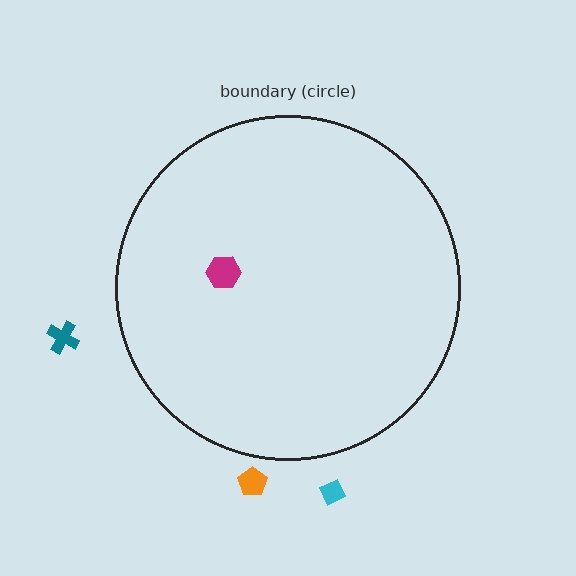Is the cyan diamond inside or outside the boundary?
Outside.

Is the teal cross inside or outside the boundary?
Outside.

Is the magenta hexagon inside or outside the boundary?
Inside.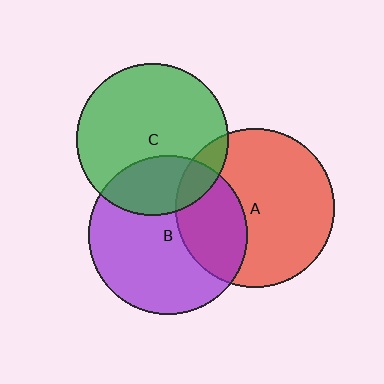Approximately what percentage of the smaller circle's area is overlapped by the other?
Approximately 25%.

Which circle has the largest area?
Circle A (red).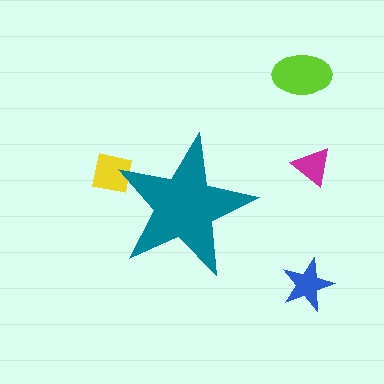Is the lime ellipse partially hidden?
No, the lime ellipse is fully visible.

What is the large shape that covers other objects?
A teal star.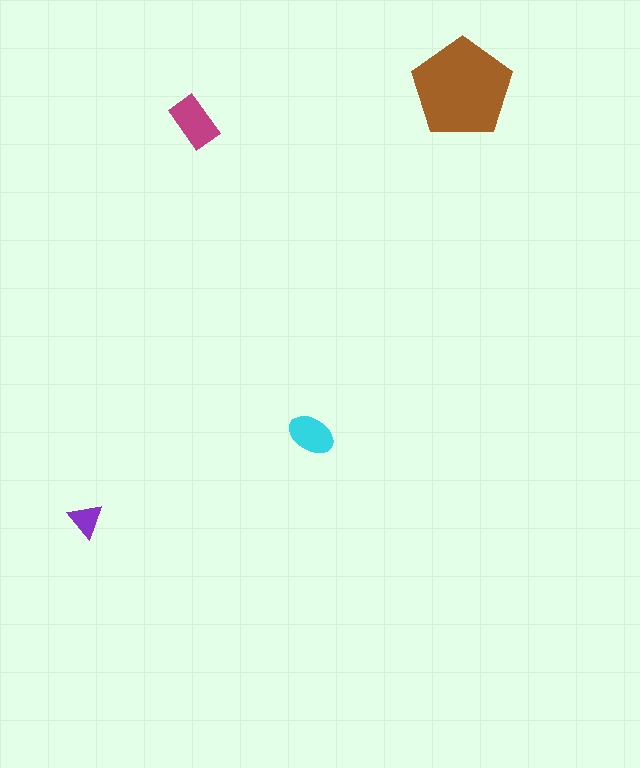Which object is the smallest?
The purple triangle.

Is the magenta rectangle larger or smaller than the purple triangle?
Larger.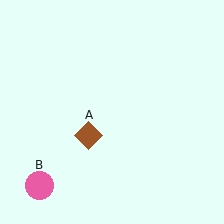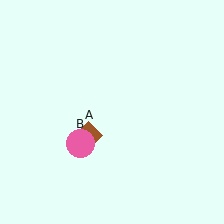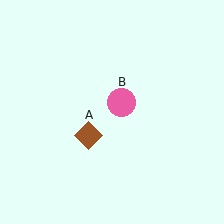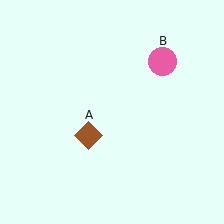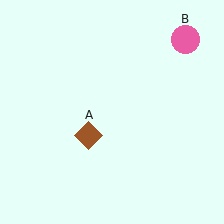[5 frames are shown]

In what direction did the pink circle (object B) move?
The pink circle (object B) moved up and to the right.